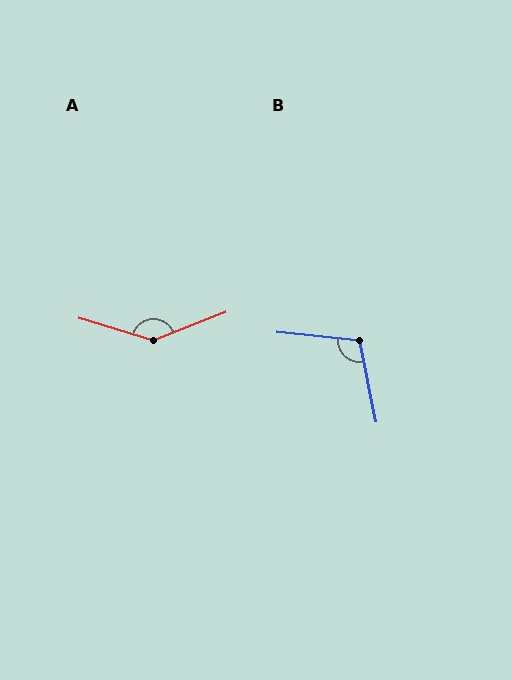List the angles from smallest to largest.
B (107°), A (142°).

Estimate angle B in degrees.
Approximately 107 degrees.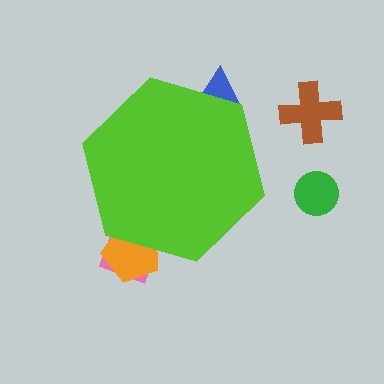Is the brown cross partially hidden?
No, the brown cross is fully visible.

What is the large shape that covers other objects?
A lime hexagon.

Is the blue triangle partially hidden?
Yes, the blue triangle is partially hidden behind the lime hexagon.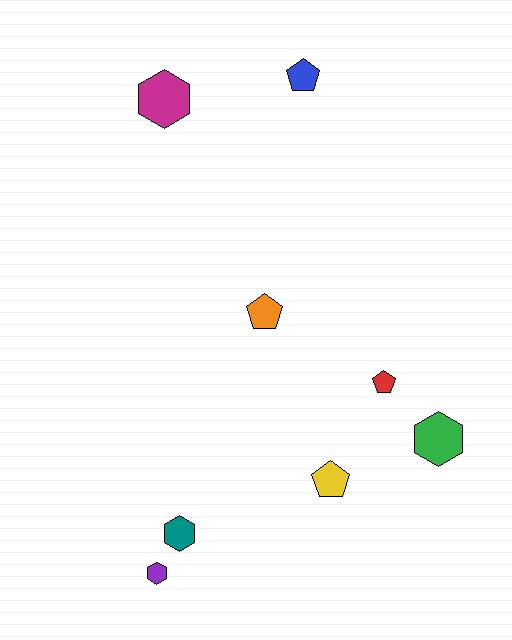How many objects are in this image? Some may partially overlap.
There are 8 objects.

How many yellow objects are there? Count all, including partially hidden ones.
There is 1 yellow object.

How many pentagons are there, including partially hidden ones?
There are 4 pentagons.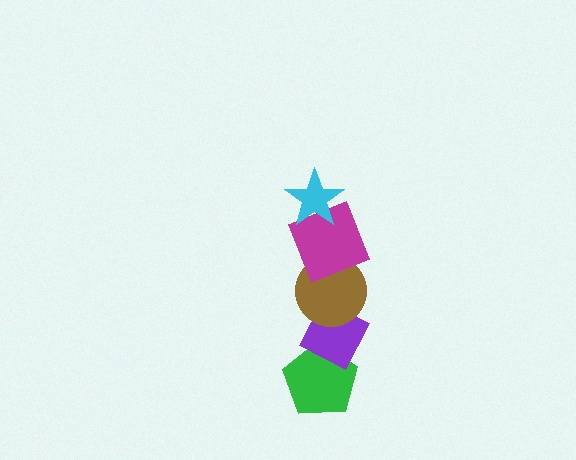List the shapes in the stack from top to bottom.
From top to bottom: the cyan star, the magenta square, the brown circle, the purple diamond, the green pentagon.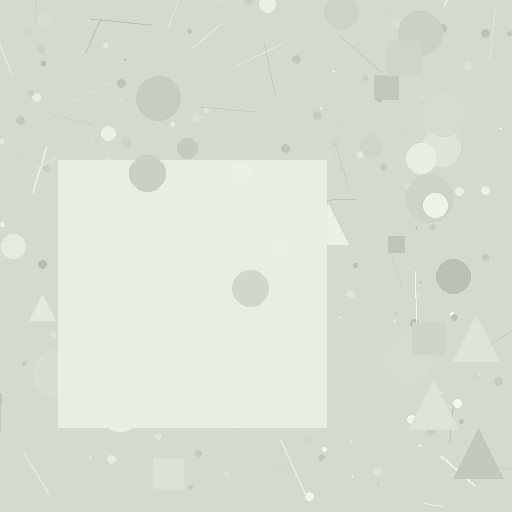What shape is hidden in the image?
A square is hidden in the image.